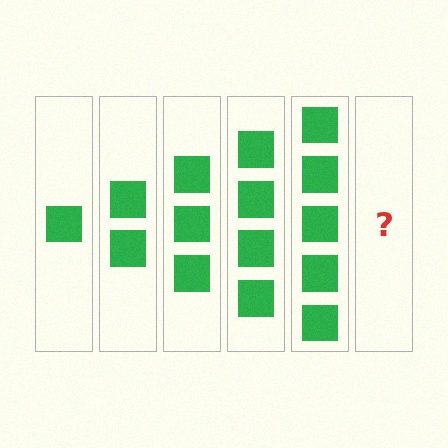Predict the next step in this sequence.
The next step is 6 squares.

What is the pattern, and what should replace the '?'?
The pattern is that each step adds one more square. The '?' should be 6 squares.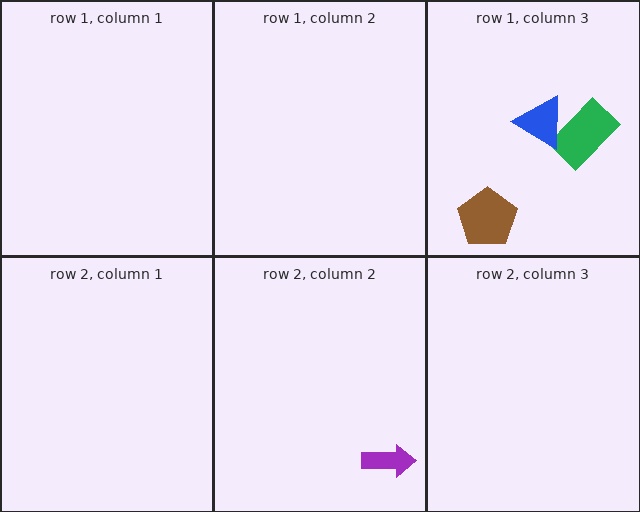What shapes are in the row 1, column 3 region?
The brown pentagon, the green rectangle, the blue triangle.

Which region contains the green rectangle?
The row 1, column 3 region.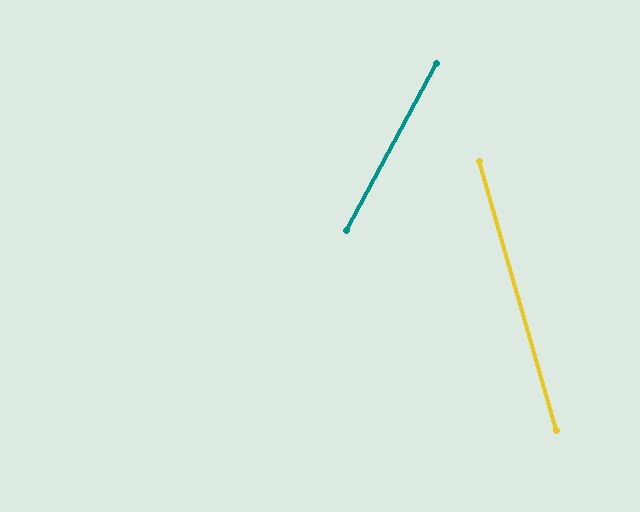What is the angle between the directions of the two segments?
Approximately 44 degrees.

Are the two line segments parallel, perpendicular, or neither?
Neither parallel nor perpendicular — they differ by about 44°.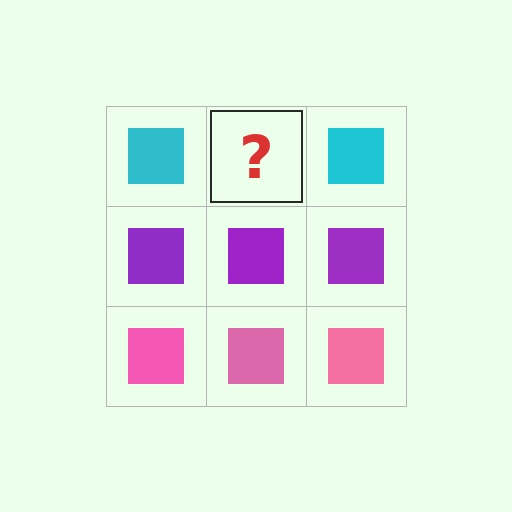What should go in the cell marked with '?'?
The missing cell should contain a cyan square.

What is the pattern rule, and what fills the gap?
The rule is that each row has a consistent color. The gap should be filled with a cyan square.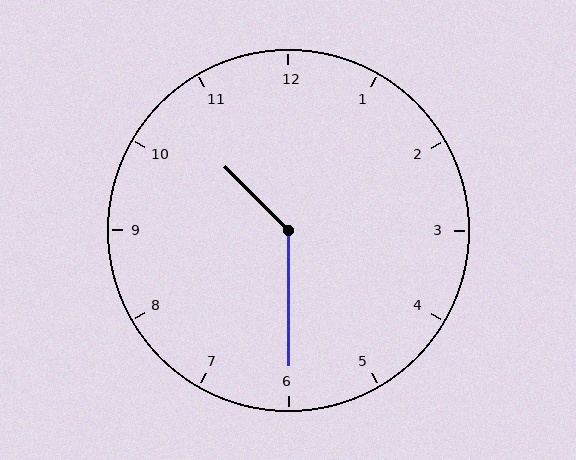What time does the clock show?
10:30.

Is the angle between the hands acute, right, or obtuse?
It is obtuse.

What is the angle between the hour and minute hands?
Approximately 135 degrees.